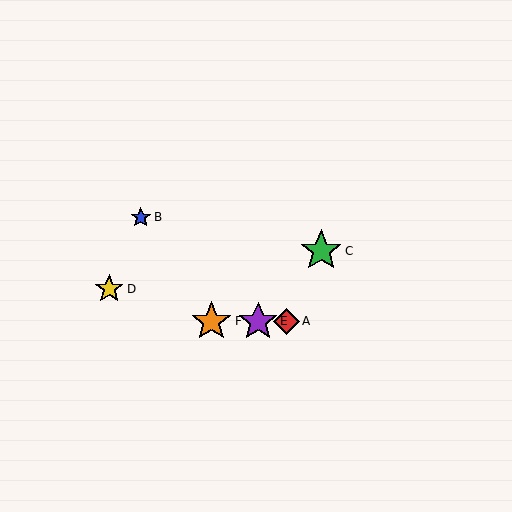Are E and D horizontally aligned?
No, E is at y≈321 and D is at y≈289.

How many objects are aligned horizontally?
3 objects (A, E, F) are aligned horizontally.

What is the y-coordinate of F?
Object F is at y≈321.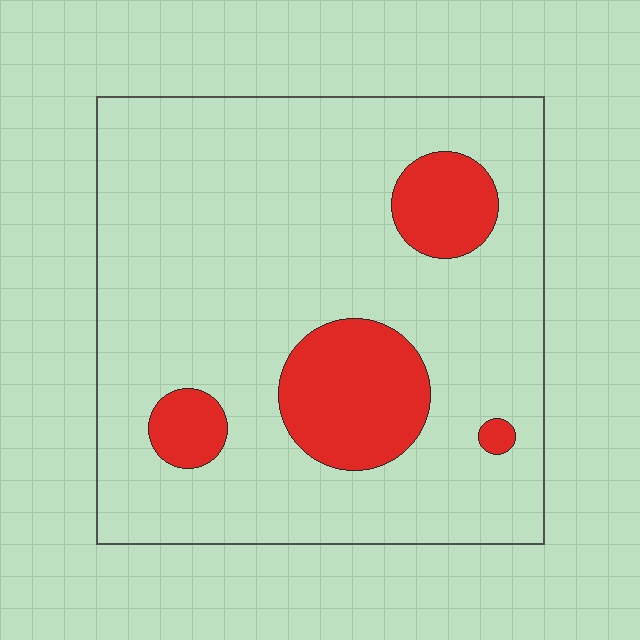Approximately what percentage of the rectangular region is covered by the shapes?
Approximately 15%.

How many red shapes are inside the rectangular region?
4.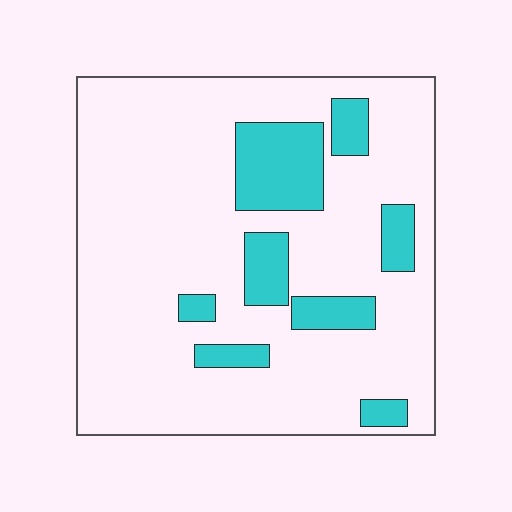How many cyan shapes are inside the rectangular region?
8.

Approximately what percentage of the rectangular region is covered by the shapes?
Approximately 20%.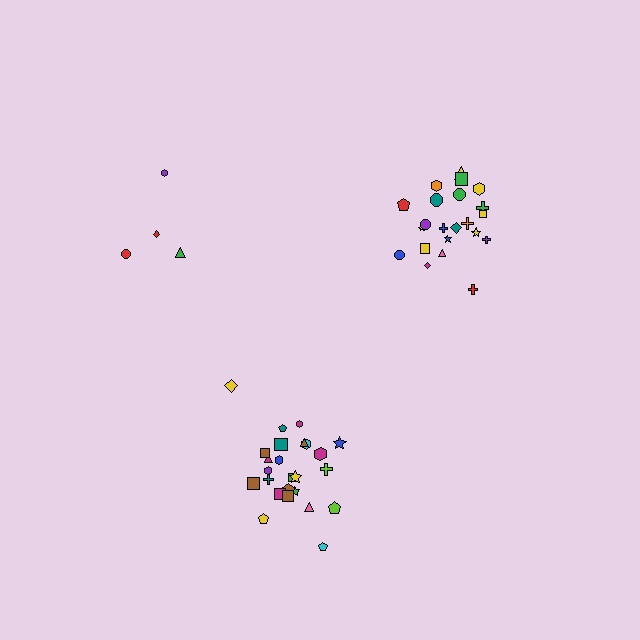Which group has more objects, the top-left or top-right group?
The top-right group.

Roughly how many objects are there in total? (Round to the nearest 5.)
Roughly 50 objects in total.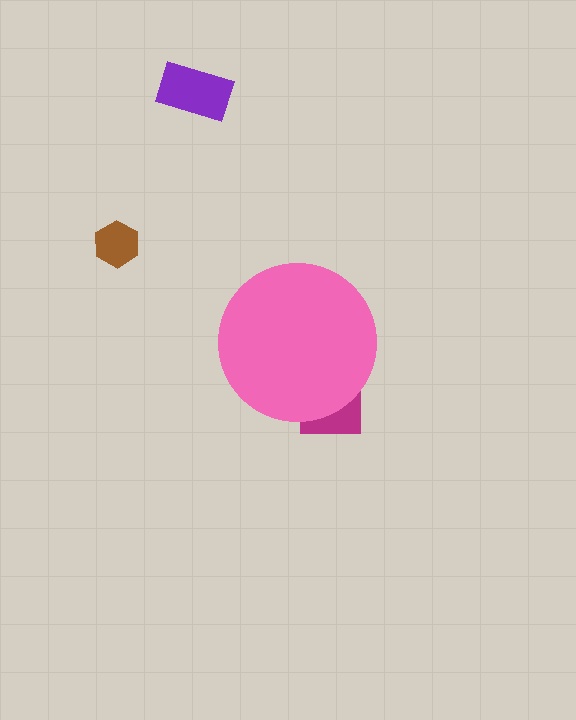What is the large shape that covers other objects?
A pink circle.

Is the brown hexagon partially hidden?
No, the brown hexagon is fully visible.